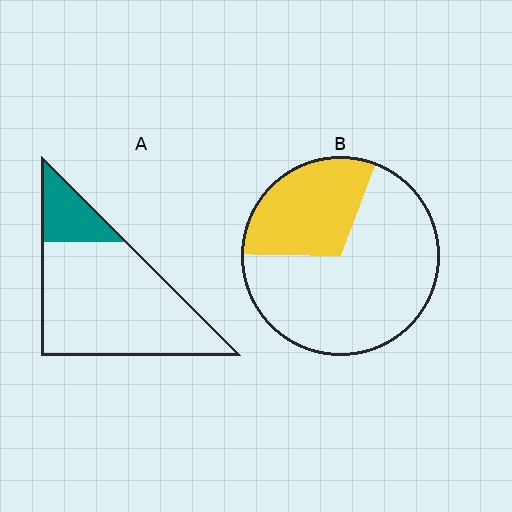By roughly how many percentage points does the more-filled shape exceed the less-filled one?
By roughly 10 percentage points (B over A).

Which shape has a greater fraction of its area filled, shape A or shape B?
Shape B.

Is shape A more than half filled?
No.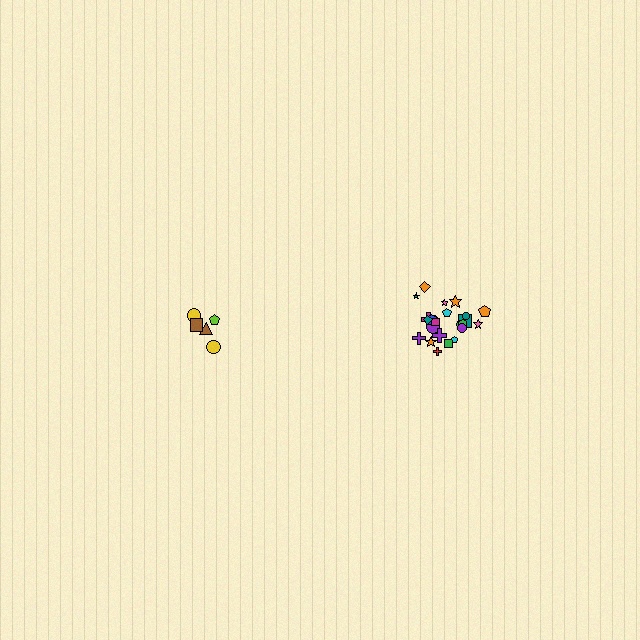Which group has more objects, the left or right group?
The right group.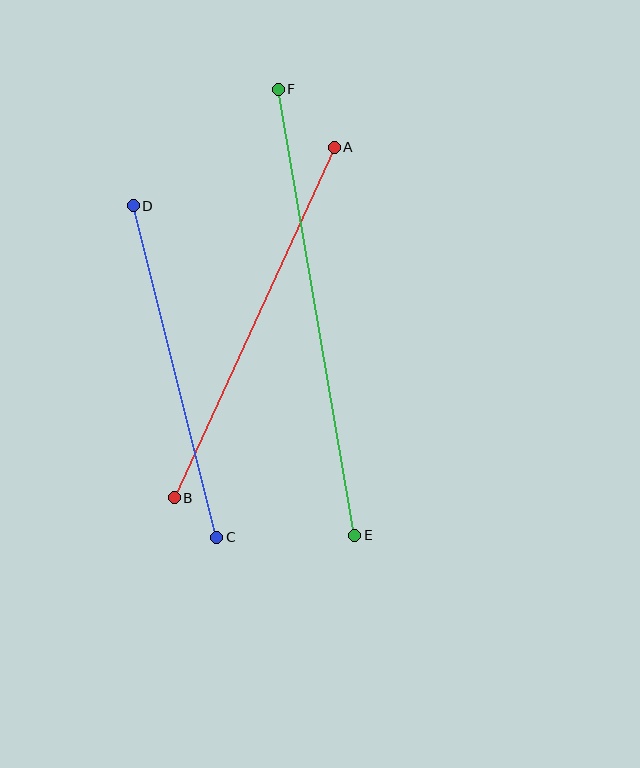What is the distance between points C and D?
The distance is approximately 342 pixels.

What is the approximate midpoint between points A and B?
The midpoint is at approximately (254, 322) pixels.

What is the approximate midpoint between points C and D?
The midpoint is at approximately (175, 371) pixels.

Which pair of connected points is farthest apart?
Points E and F are farthest apart.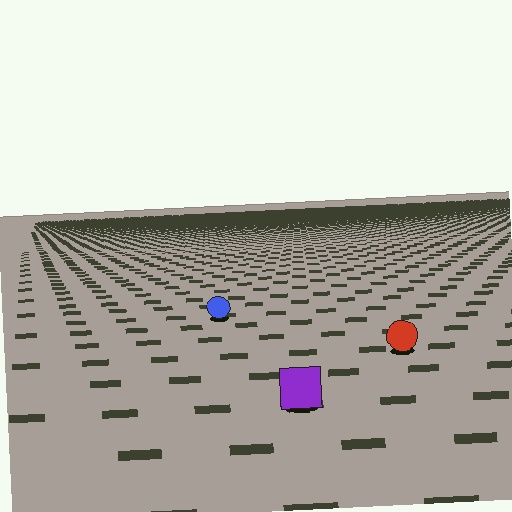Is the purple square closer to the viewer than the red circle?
Yes. The purple square is closer — you can tell from the texture gradient: the ground texture is coarser near it.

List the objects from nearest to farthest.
From nearest to farthest: the purple square, the red circle, the blue circle.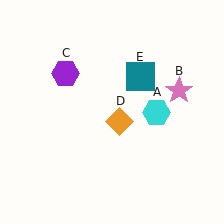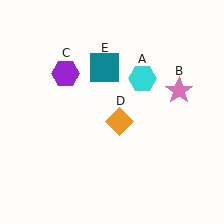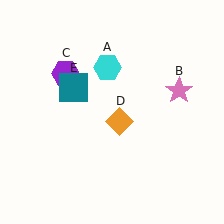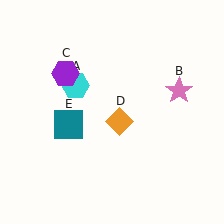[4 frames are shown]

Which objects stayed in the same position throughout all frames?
Pink star (object B) and purple hexagon (object C) and orange diamond (object D) remained stationary.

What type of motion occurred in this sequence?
The cyan hexagon (object A), teal square (object E) rotated counterclockwise around the center of the scene.